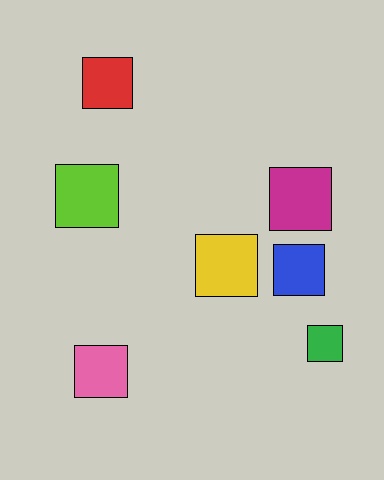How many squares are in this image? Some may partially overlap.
There are 7 squares.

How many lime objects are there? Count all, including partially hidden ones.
There is 1 lime object.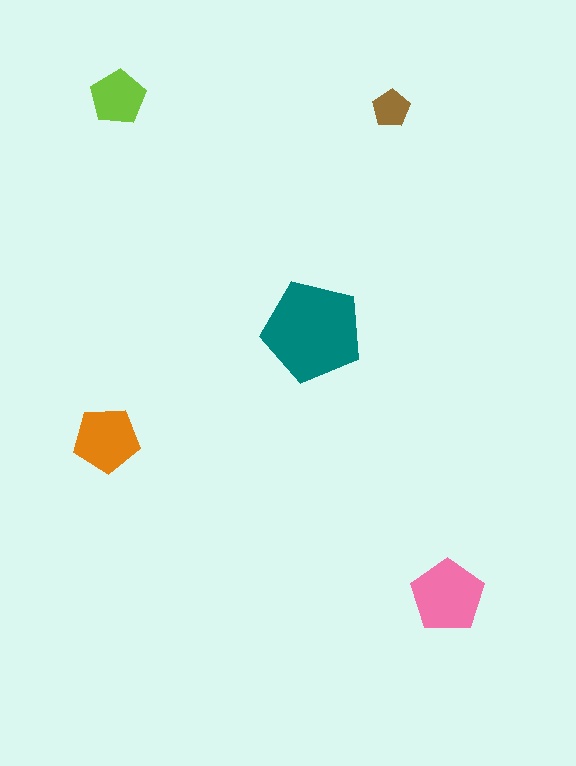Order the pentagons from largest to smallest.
the teal one, the pink one, the orange one, the lime one, the brown one.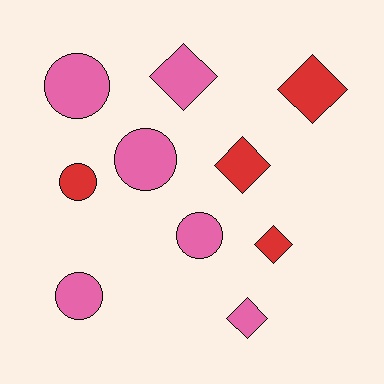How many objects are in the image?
There are 10 objects.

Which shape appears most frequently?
Circle, with 5 objects.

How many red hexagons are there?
There are no red hexagons.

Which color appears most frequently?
Pink, with 6 objects.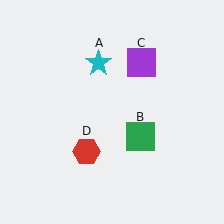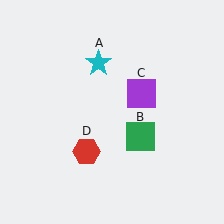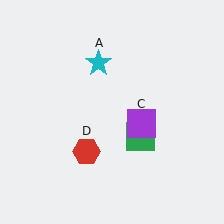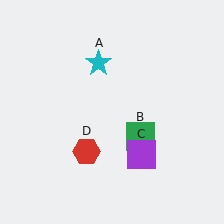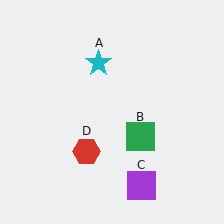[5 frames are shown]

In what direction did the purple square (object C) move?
The purple square (object C) moved down.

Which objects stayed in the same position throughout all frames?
Cyan star (object A) and green square (object B) and red hexagon (object D) remained stationary.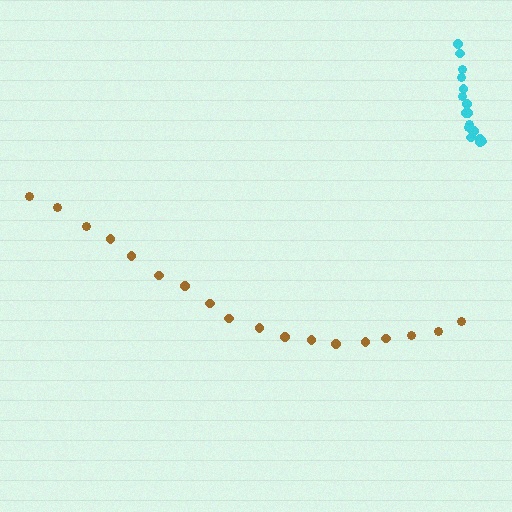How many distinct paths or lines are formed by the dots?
There are 2 distinct paths.